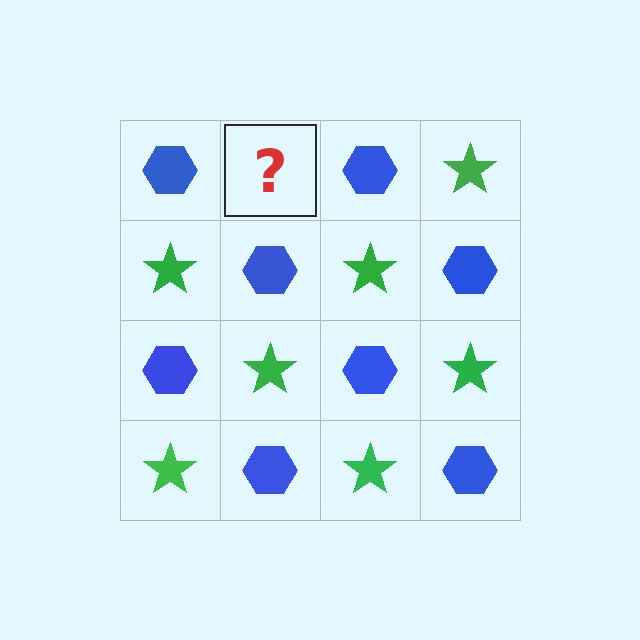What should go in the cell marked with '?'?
The missing cell should contain a green star.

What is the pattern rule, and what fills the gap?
The rule is that it alternates blue hexagon and green star in a checkerboard pattern. The gap should be filled with a green star.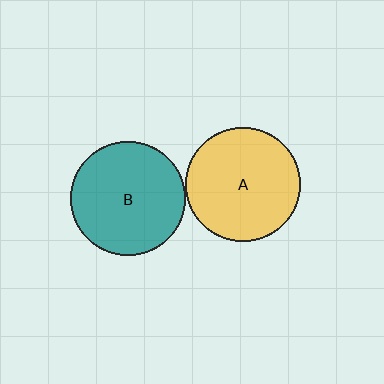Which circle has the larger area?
Circle B (teal).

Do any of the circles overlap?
No, none of the circles overlap.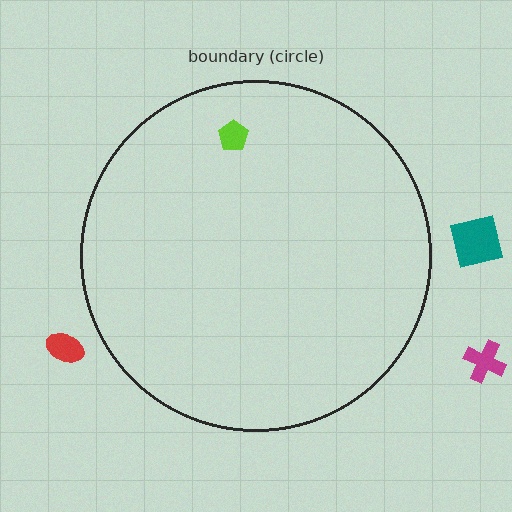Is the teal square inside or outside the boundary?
Outside.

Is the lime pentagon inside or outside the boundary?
Inside.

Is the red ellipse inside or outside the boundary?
Outside.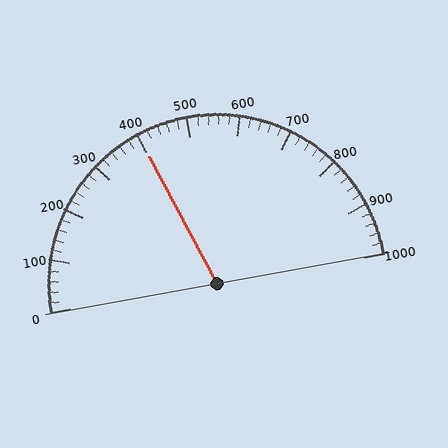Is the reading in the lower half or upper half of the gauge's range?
The reading is in the lower half of the range (0 to 1000).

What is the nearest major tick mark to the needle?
The nearest major tick mark is 400.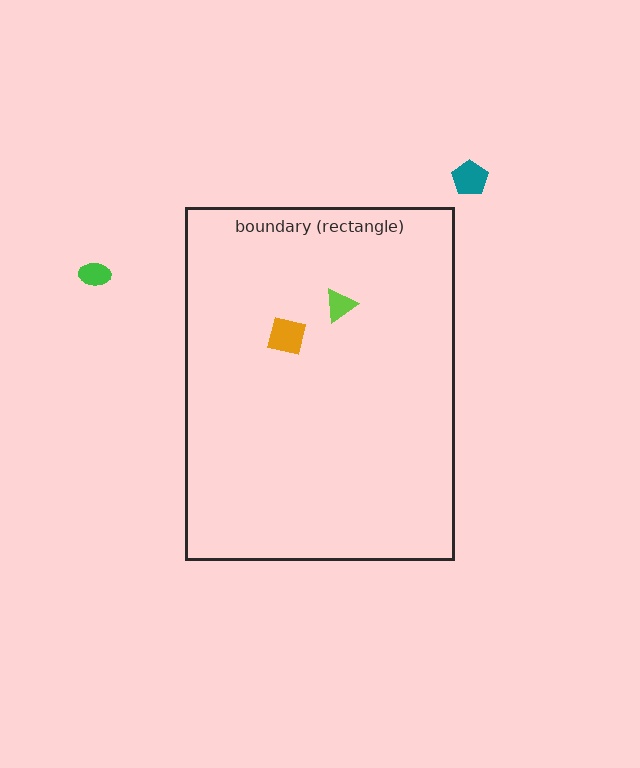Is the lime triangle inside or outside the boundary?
Inside.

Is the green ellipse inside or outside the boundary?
Outside.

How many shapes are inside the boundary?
2 inside, 2 outside.